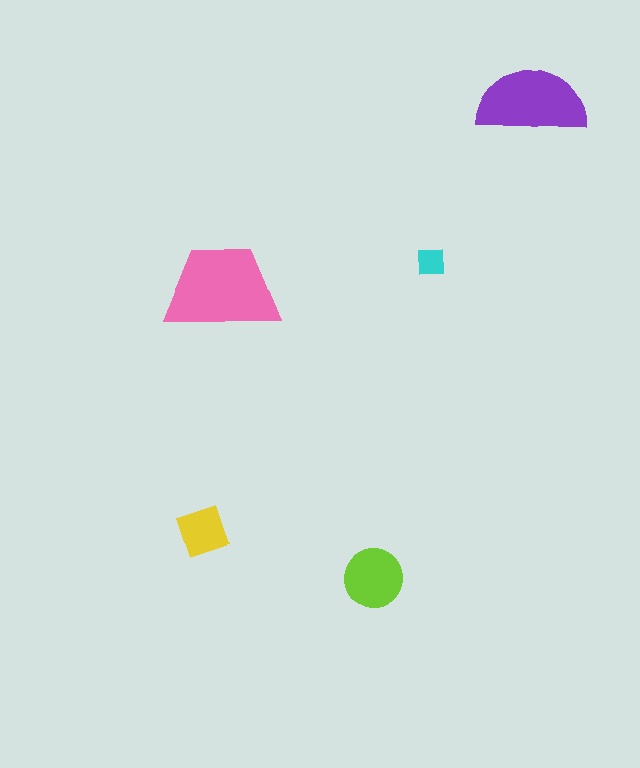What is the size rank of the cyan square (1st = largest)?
5th.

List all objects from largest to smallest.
The pink trapezoid, the purple semicircle, the lime circle, the yellow square, the cyan square.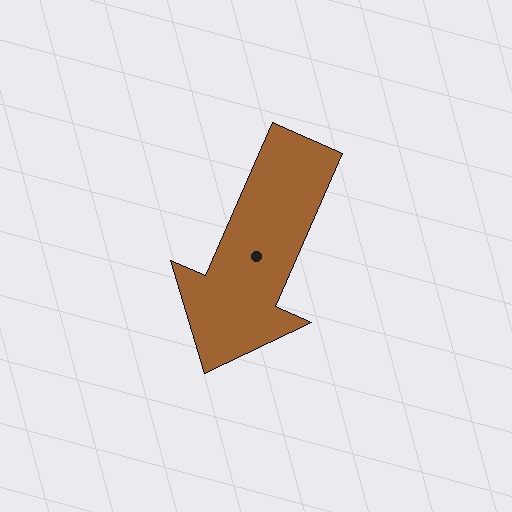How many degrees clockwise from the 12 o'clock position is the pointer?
Approximately 204 degrees.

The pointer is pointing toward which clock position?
Roughly 7 o'clock.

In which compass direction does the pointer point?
Southwest.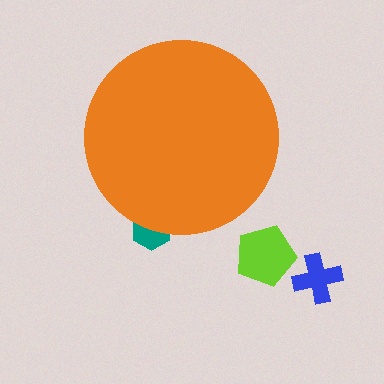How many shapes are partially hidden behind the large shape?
1 shape is partially hidden.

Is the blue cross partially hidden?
No, the blue cross is fully visible.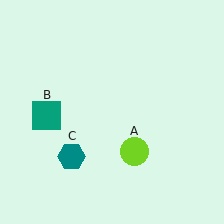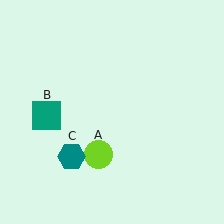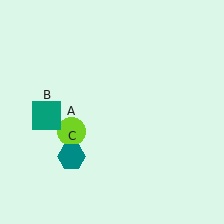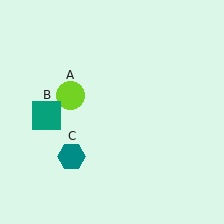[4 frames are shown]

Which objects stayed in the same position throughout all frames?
Teal square (object B) and teal hexagon (object C) remained stationary.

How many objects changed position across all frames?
1 object changed position: lime circle (object A).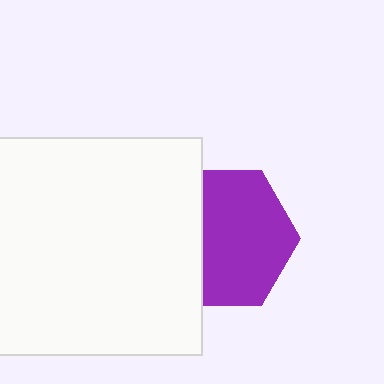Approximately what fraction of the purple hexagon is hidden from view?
Roughly 34% of the purple hexagon is hidden behind the white square.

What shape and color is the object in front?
The object in front is a white square.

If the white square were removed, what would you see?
You would see the complete purple hexagon.